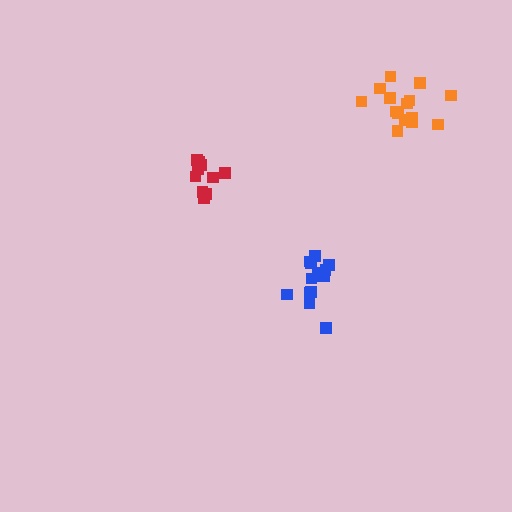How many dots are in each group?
Group 1: 10 dots, Group 2: 16 dots, Group 3: 15 dots (41 total).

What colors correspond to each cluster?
The clusters are colored: red, blue, orange.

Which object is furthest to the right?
The orange cluster is rightmost.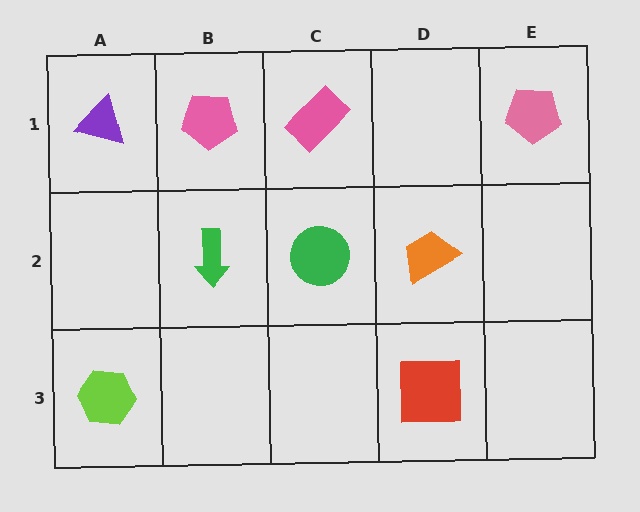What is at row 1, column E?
A pink pentagon.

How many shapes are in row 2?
3 shapes.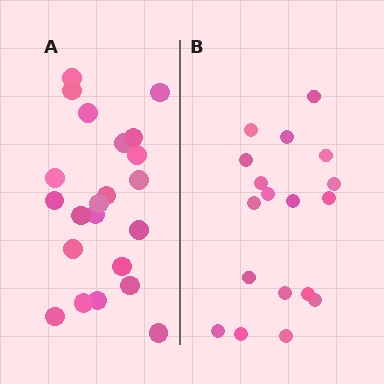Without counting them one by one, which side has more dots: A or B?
Region A (the left region) has more dots.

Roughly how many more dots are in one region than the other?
Region A has about 4 more dots than region B.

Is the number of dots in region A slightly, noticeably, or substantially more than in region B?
Region A has only slightly more — the two regions are fairly close. The ratio is roughly 1.2 to 1.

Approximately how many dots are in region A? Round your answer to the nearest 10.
About 20 dots. (The exact count is 22, which rounds to 20.)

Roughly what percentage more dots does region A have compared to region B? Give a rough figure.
About 20% more.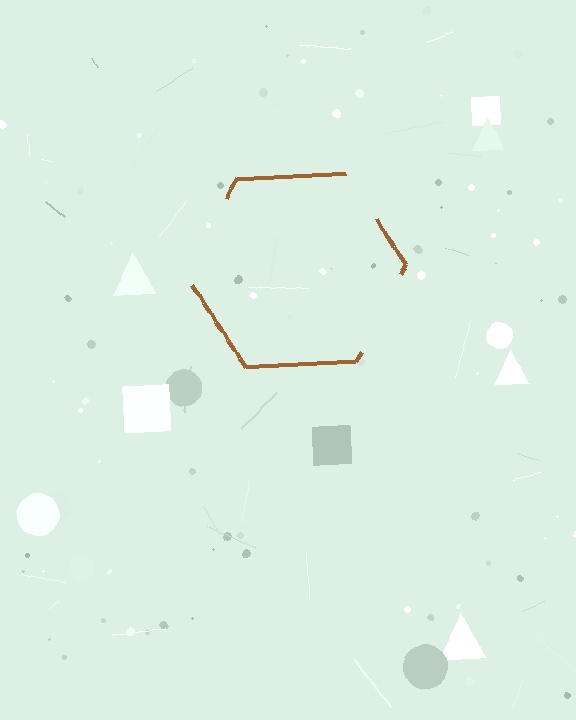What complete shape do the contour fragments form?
The contour fragments form a hexagon.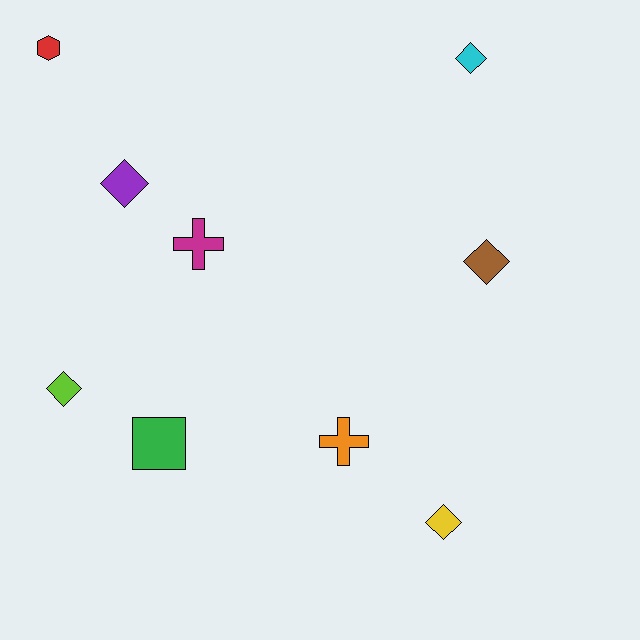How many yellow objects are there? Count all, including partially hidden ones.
There is 1 yellow object.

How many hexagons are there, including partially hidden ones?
There is 1 hexagon.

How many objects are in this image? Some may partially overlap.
There are 9 objects.